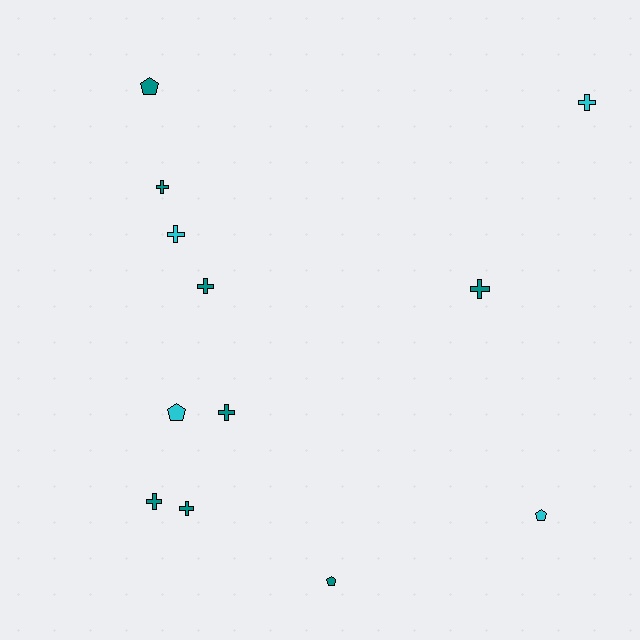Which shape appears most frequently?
Cross, with 8 objects.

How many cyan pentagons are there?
There are 2 cyan pentagons.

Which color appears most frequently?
Teal, with 8 objects.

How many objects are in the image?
There are 12 objects.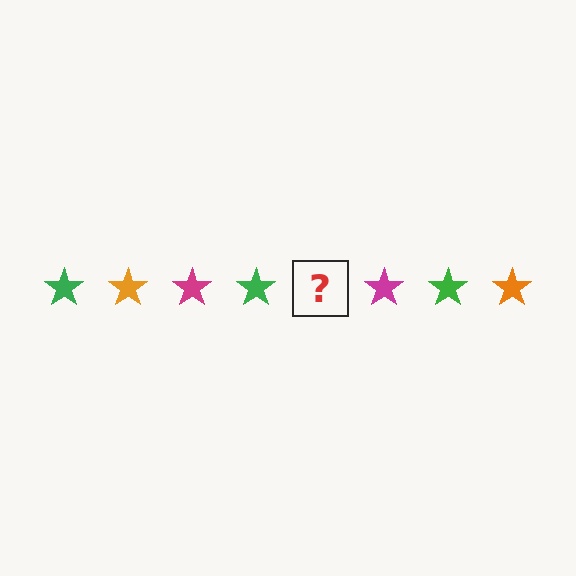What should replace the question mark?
The question mark should be replaced with an orange star.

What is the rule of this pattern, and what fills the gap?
The rule is that the pattern cycles through green, orange, magenta stars. The gap should be filled with an orange star.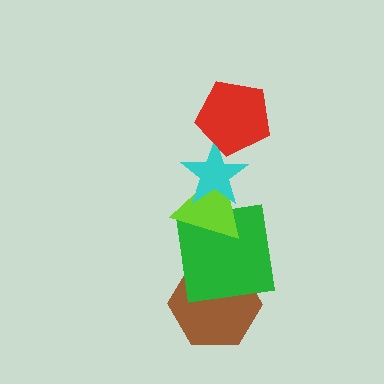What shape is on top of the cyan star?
The red pentagon is on top of the cyan star.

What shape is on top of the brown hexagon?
The green square is on top of the brown hexagon.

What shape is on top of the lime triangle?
The cyan star is on top of the lime triangle.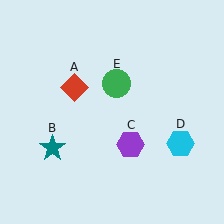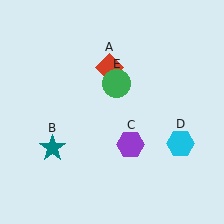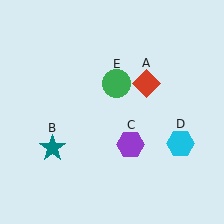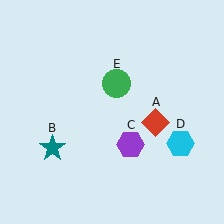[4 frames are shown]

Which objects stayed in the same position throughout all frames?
Teal star (object B) and purple hexagon (object C) and cyan hexagon (object D) and green circle (object E) remained stationary.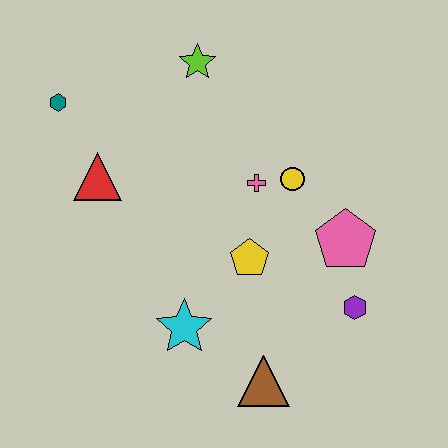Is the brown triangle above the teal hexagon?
No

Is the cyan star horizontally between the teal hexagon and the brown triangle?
Yes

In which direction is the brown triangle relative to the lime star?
The brown triangle is below the lime star.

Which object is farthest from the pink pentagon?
The teal hexagon is farthest from the pink pentagon.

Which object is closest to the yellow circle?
The pink cross is closest to the yellow circle.